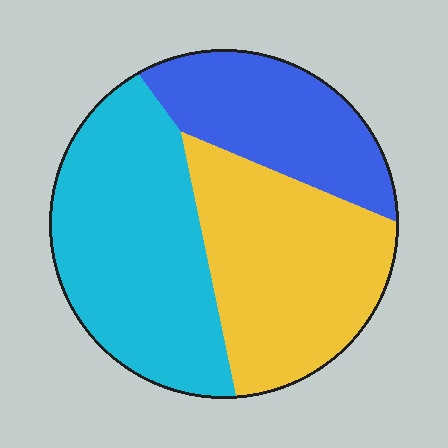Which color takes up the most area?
Cyan, at roughly 40%.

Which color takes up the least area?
Blue, at roughly 25%.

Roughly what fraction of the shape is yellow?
Yellow takes up about three eighths (3/8) of the shape.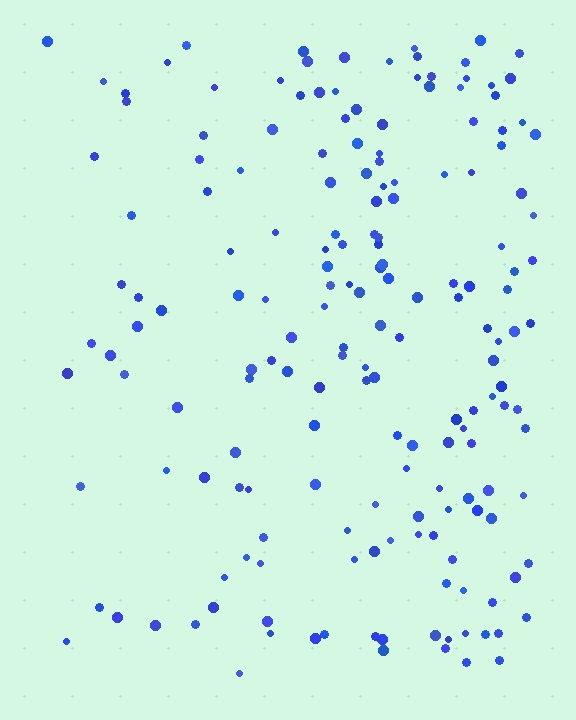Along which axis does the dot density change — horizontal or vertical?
Horizontal.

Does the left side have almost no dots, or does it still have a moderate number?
Still a moderate number, just noticeably fewer than the right.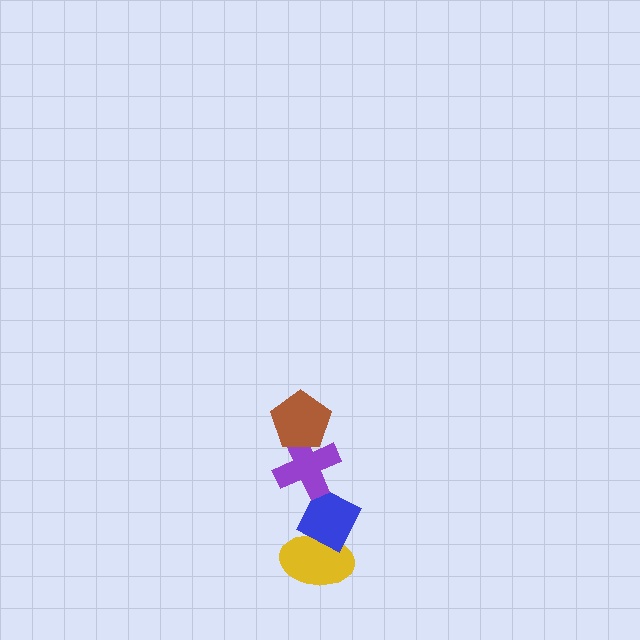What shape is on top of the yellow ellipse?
The blue diamond is on top of the yellow ellipse.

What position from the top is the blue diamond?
The blue diamond is 3rd from the top.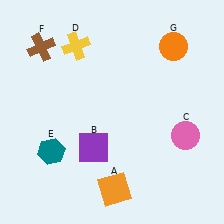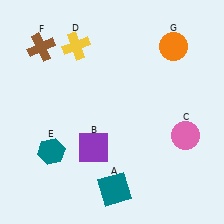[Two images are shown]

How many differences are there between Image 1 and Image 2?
There is 1 difference between the two images.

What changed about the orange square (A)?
In Image 1, A is orange. In Image 2, it changed to teal.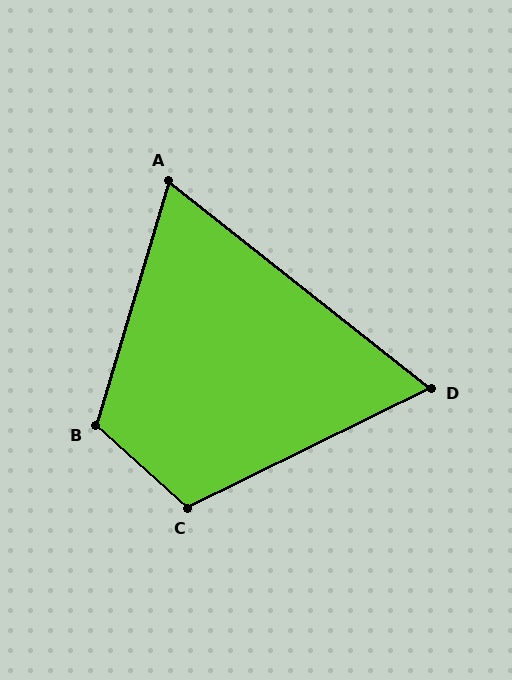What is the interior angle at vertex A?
Approximately 68 degrees (acute).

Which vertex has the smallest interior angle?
D, at approximately 65 degrees.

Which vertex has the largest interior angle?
B, at approximately 115 degrees.